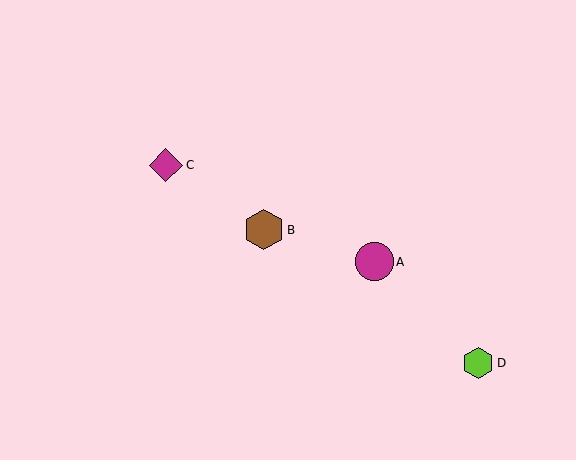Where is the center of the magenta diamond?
The center of the magenta diamond is at (166, 165).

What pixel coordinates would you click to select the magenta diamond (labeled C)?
Click at (166, 165) to select the magenta diamond C.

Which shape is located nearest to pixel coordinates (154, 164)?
The magenta diamond (labeled C) at (166, 165) is nearest to that location.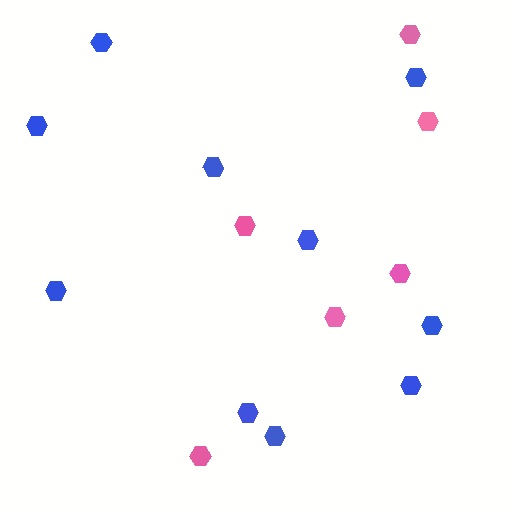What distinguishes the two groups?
There are 2 groups: one group of blue hexagons (10) and one group of pink hexagons (6).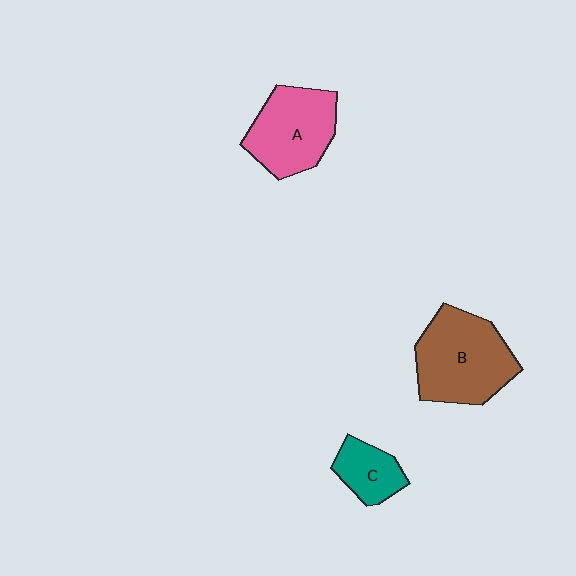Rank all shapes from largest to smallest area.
From largest to smallest: B (brown), A (pink), C (teal).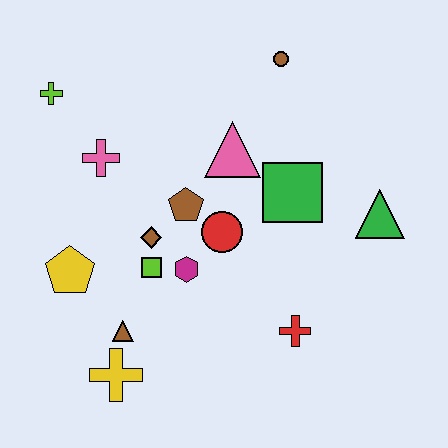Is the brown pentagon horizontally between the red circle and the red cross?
No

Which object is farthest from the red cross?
The lime cross is farthest from the red cross.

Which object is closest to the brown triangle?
The yellow cross is closest to the brown triangle.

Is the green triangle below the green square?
Yes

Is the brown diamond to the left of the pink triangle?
Yes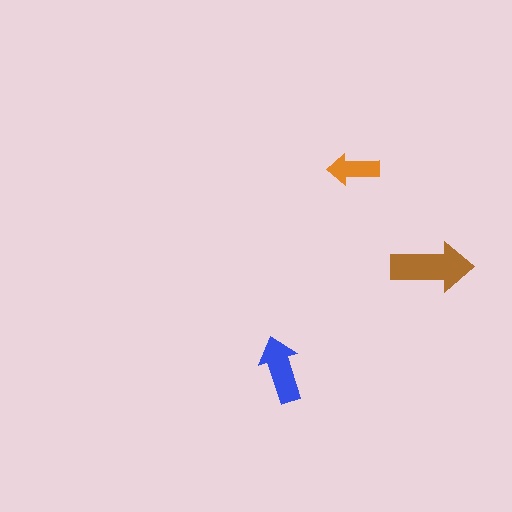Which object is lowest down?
The blue arrow is bottommost.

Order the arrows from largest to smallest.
the brown one, the blue one, the orange one.